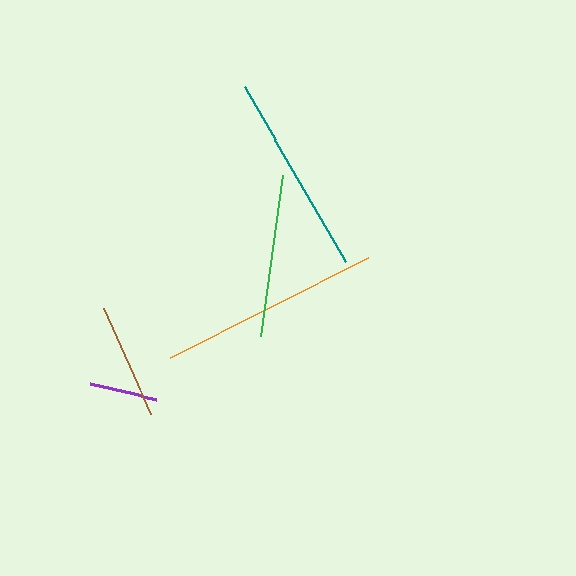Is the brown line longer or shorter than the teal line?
The teal line is longer than the brown line.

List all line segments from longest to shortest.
From longest to shortest: orange, teal, green, brown, purple.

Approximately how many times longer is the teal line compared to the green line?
The teal line is approximately 1.3 times the length of the green line.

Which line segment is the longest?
The orange line is the longest at approximately 221 pixels.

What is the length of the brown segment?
The brown segment is approximately 115 pixels long.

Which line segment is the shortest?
The purple line is the shortest at approximately 68 pixels.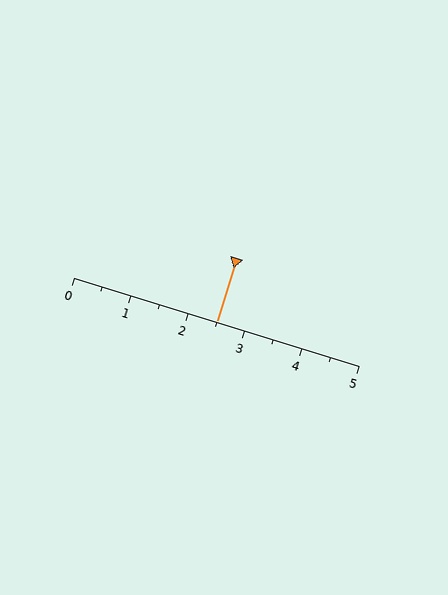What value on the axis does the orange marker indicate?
The marker indicates approximately 2.5.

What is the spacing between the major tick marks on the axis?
The major ticks are spaced 1 apart.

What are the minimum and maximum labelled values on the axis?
The axis runs from 0 to 5.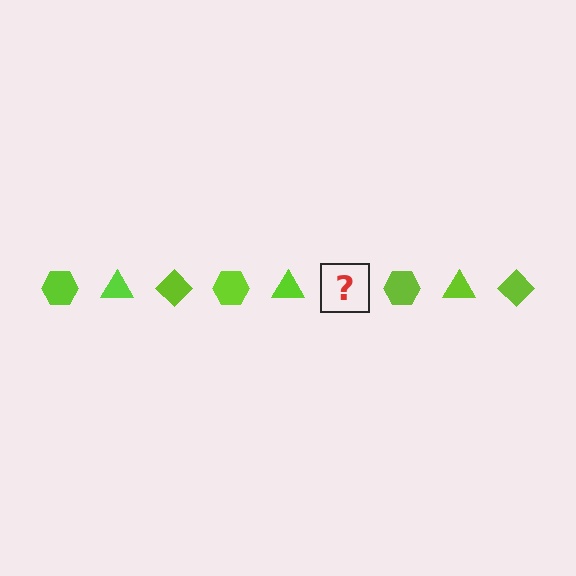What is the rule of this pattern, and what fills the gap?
The rule is that the pattern cycles through hexagon, triangle, diamond shapes in lime. The gap should be filled with a lime diamond.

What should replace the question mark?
The question mark should be replaced with a lime diamond.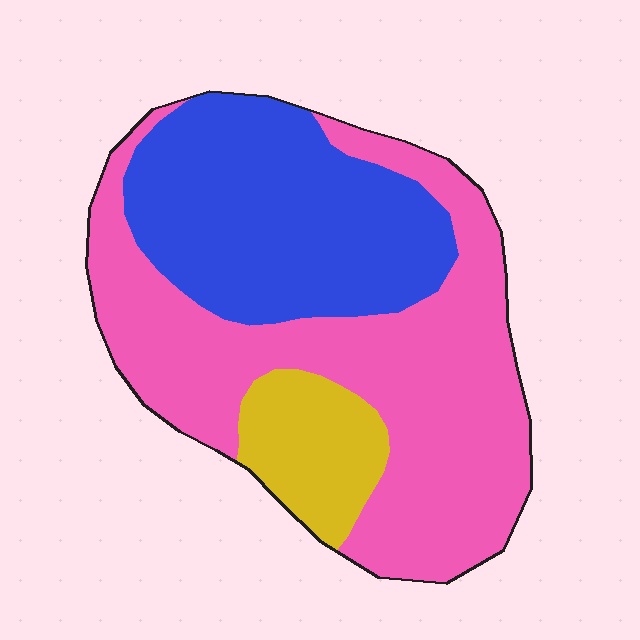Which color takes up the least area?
Yellow, at roughly 10%.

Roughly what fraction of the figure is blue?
Blue takes up between a quarter and a half of the figure.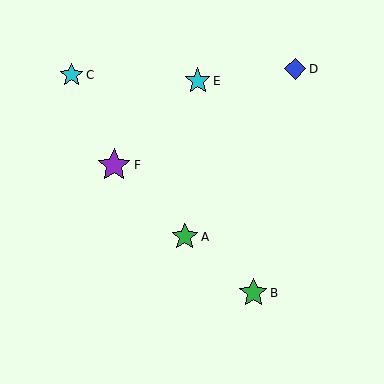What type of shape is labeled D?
Shape D is a blue diamond.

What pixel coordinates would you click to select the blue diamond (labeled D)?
Click at (295, 69) to select the blue diamond D.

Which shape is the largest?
The purple star (labeled F) is the largest.